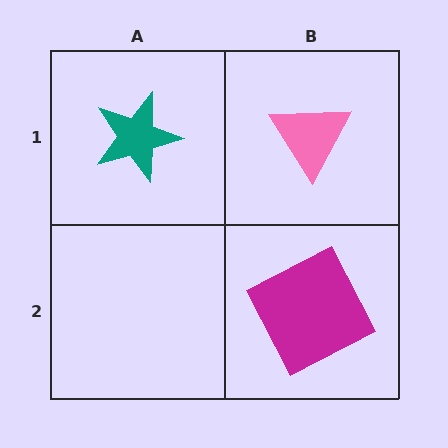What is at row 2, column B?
A magenta square.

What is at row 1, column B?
A pink triangle.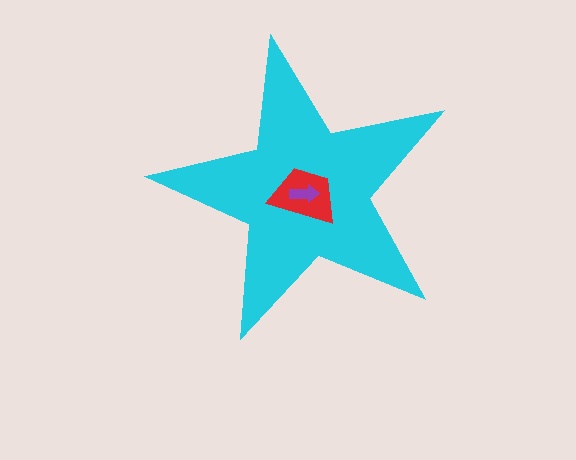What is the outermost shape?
The cyan star.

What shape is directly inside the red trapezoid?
The purple arrow.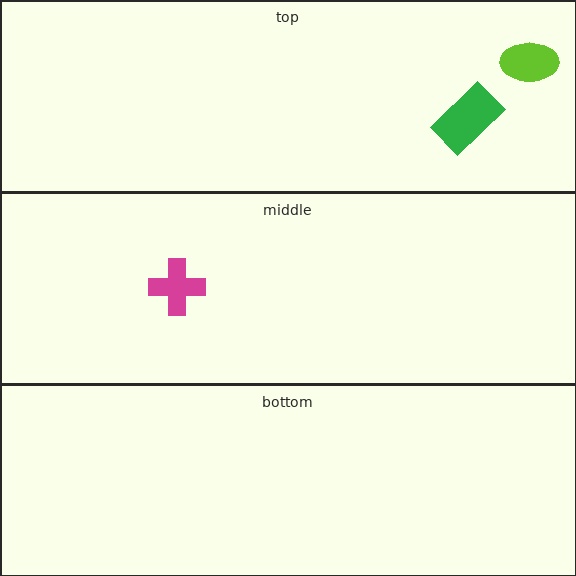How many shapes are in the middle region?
1.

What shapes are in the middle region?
The magenta cross.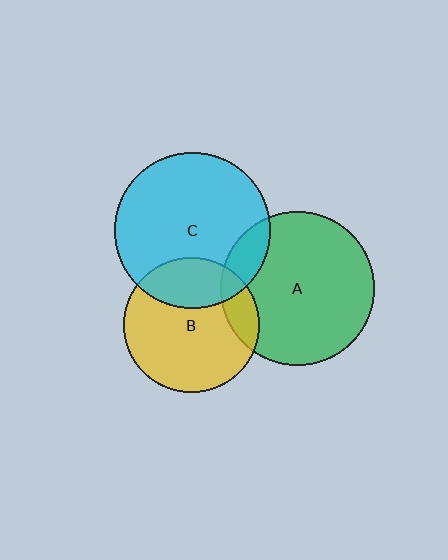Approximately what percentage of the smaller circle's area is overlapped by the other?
Approximately 25%.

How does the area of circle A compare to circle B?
Approximately 1.3 times.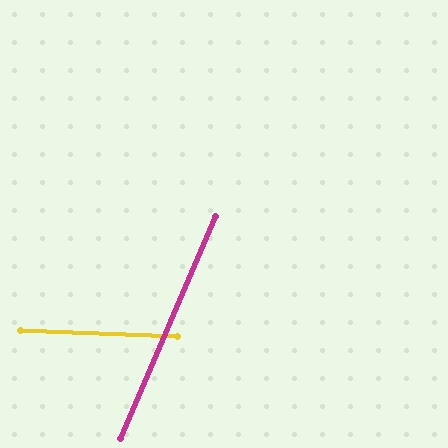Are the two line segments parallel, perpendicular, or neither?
Neither parallel nor perpendicular — they differ by about 69°.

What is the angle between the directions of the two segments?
Approximately 69 degrees.